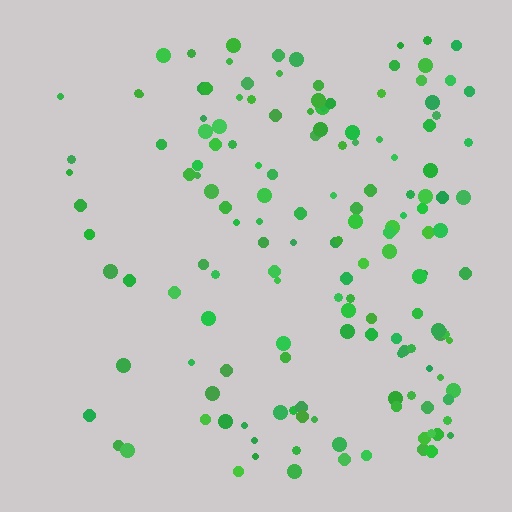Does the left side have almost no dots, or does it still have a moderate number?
Still a moderate number, just noticeably fewer than the right.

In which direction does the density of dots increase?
From left to right, with the right side densest.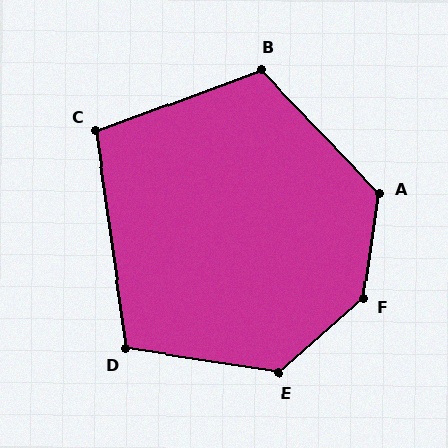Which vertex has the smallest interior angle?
C, at approximately 102 degrees.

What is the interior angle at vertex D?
Approximately 107 degrees (obtuse).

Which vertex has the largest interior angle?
F, at approximately 140 degrees.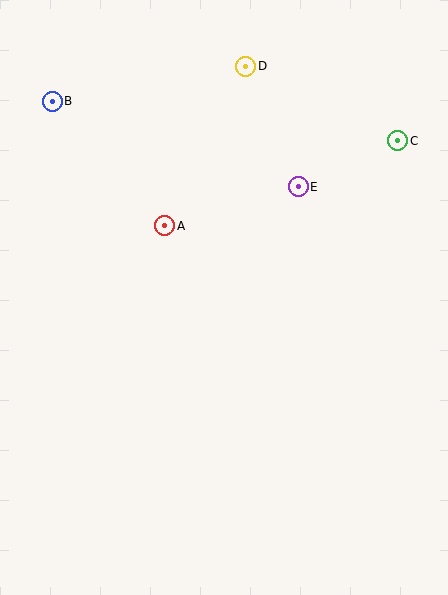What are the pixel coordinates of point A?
Point A is at (165, 226).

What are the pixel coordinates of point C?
Point C is at (398, 141).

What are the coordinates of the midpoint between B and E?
The midpoint between B and E is at (175, 144).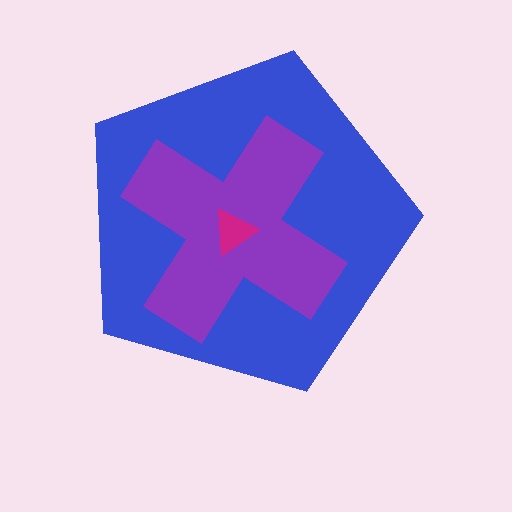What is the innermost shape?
The magenta triangle.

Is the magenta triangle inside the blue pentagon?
Yes.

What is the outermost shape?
The blue pentagon.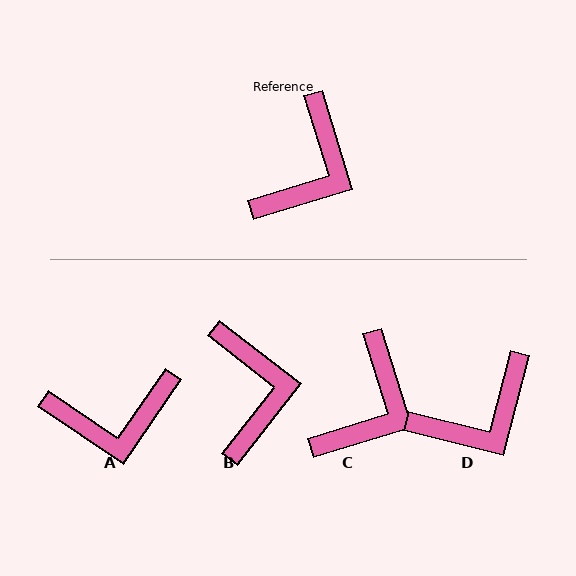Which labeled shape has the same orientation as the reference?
C.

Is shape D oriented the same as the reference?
No, it is off by about 31 degrees.